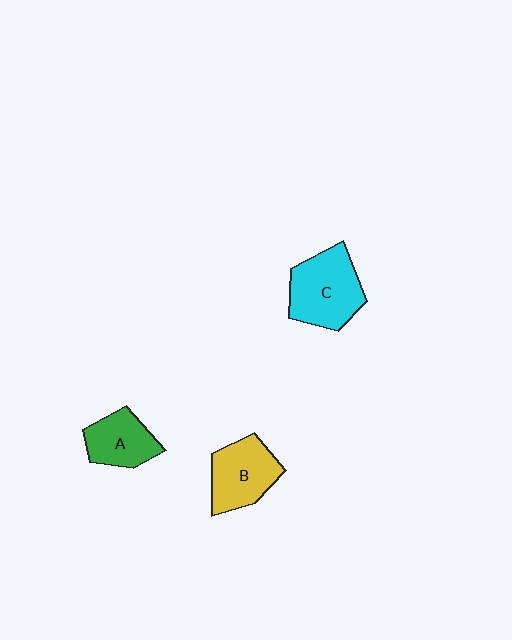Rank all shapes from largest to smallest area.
From largest to smallest: C (cyan), B (yellow), A (green).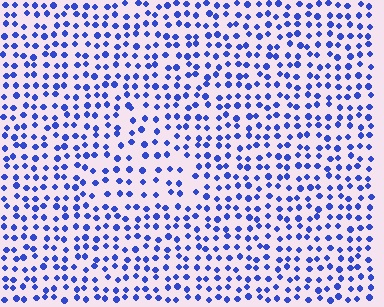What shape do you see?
I see a triangle.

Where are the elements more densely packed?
The elements are more densely packed outside the triangle boundary.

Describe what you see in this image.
The image contains small blue elements arranged at two different densities. A triangle-shaped region is visible where the elements are less densely packed than the surrounding area.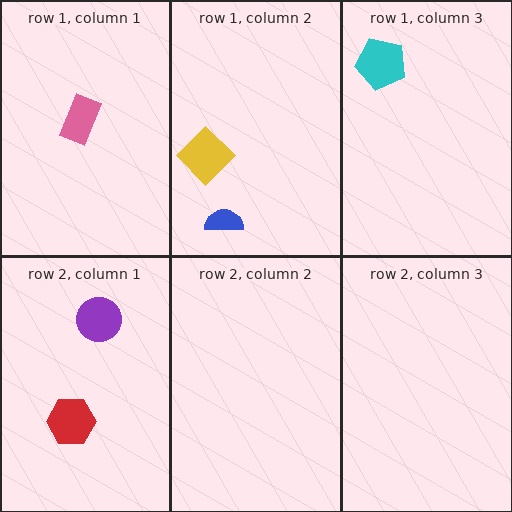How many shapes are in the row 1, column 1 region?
1.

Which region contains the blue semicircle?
The row 1, column 2 region.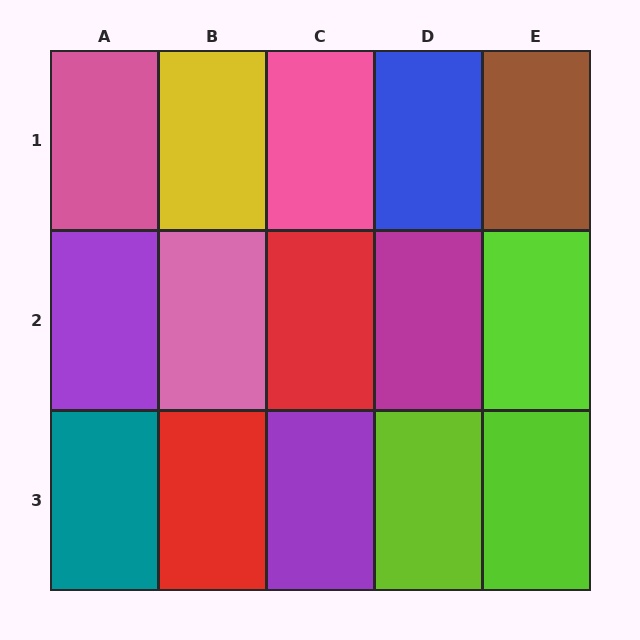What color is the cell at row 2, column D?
Magenta.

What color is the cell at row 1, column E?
Brown.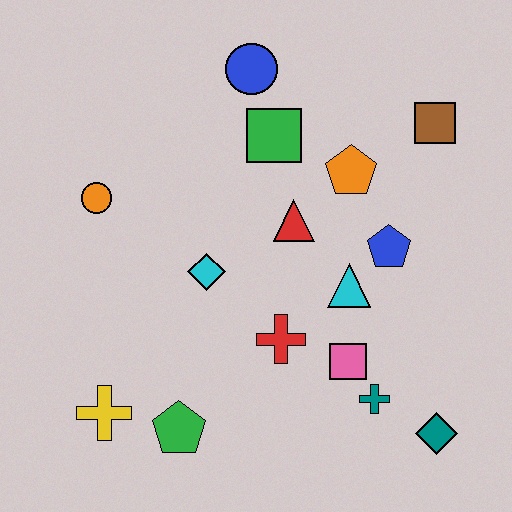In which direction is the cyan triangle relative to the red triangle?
The cyan triangle is below the red triangle.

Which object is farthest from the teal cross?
The blue circle is farthest from the teal cross.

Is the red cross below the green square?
Yes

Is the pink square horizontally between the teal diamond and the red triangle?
Yes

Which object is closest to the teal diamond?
The teal cross is closest to the teal diamond.